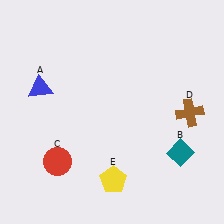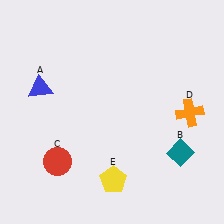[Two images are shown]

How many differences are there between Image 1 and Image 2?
There is 1 difference between the two images.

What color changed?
The cross (D) changed from brown in Image 1 to orange in Image 2.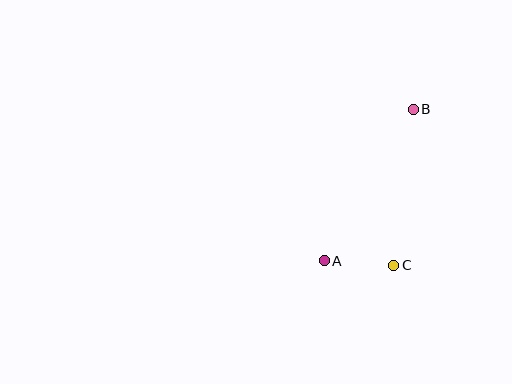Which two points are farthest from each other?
Points A and B are farthest from each other.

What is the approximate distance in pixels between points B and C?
The distance between B and C is approximately 157 pixels.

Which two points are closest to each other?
Points A and C are closest to each other.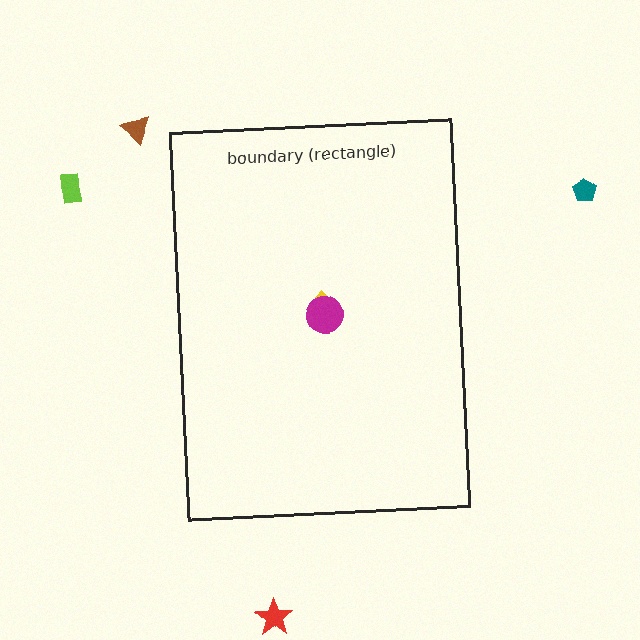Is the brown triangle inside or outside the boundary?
Outside.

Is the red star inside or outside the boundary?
Outside.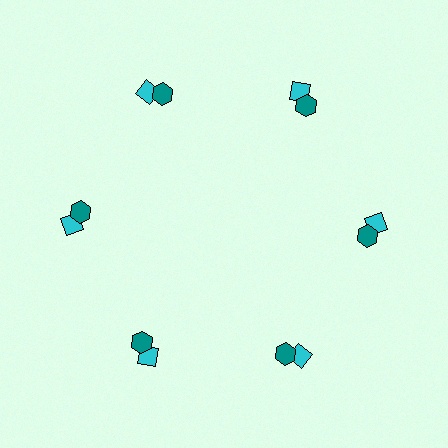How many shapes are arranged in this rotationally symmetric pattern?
There are 12 shapes, arranged in 6 groups of 2.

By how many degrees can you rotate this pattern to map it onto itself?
The pattern maps onto itself every 60 degrees of rotation.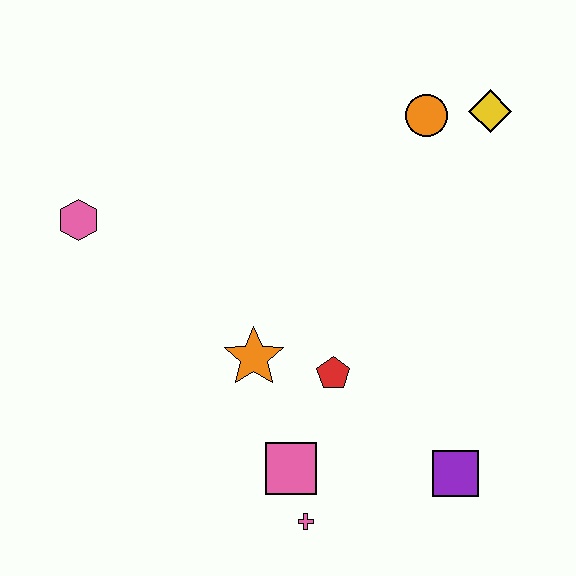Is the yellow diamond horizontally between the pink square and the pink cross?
No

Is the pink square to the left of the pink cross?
Yes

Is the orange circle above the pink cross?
Yes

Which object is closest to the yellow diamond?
The orange circle is closest to the yellow diamond.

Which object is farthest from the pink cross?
The yellow diamond is farthest from the pink cross.